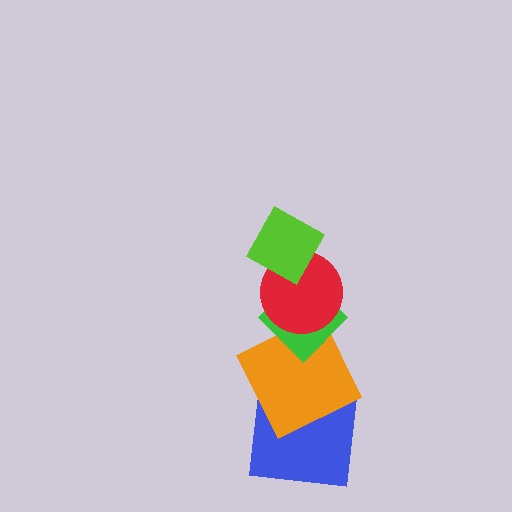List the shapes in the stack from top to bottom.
From top to bottom: the lime diamond, the red circle, the green diamond, the orange square, the blue square.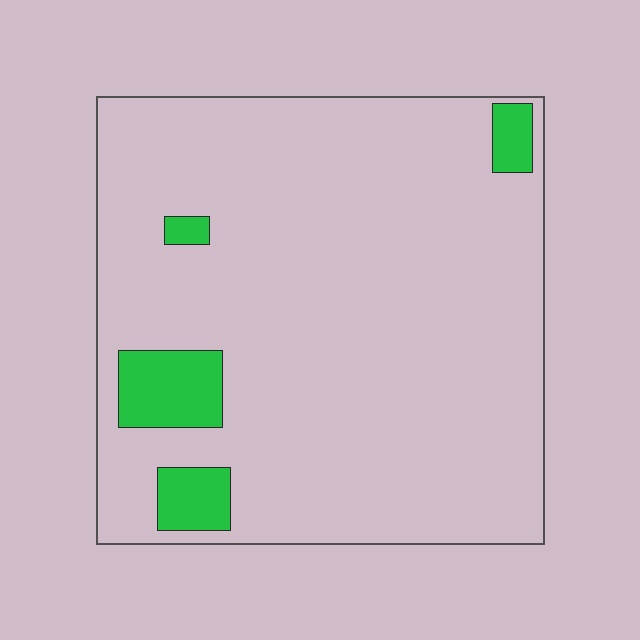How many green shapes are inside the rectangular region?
4.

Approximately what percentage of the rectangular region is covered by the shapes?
Approximately 10%.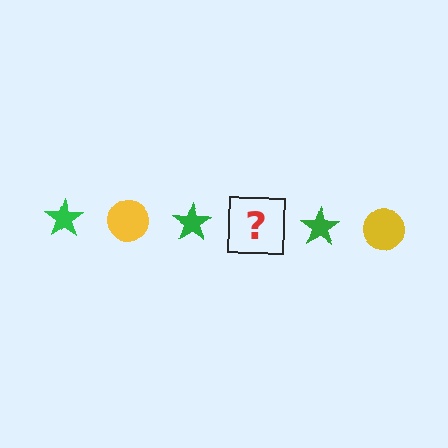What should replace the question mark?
The question mark should be replaced with a yellow circle.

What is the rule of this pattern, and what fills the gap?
The rule is that the pattern alternates between green star and yellow circle. The gap should be filled with a yellow circle.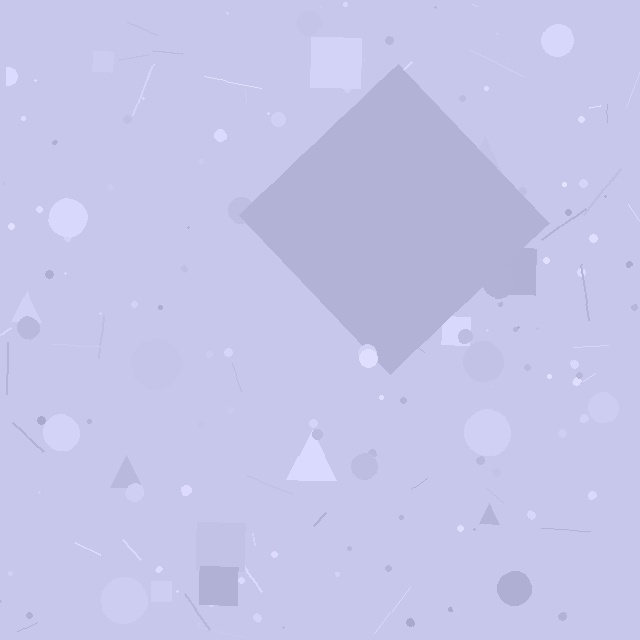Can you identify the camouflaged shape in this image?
The camouflaged shape is a diamond.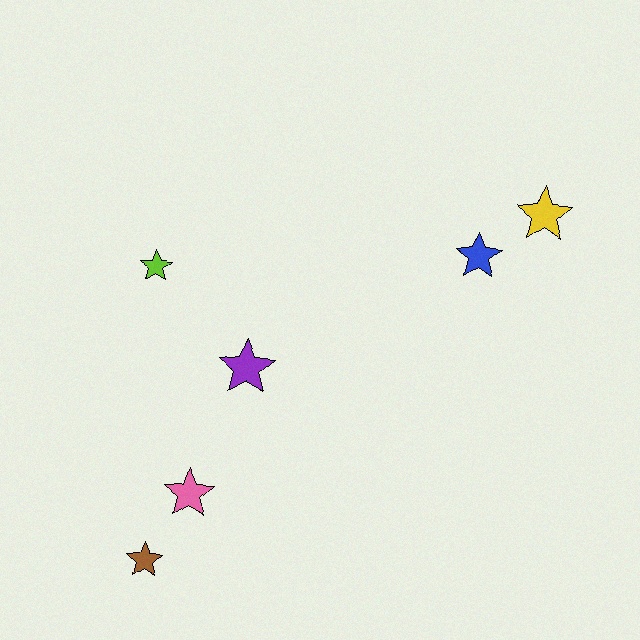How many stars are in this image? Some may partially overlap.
There are 6 stars.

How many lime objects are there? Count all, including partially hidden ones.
There is 1 lime object.